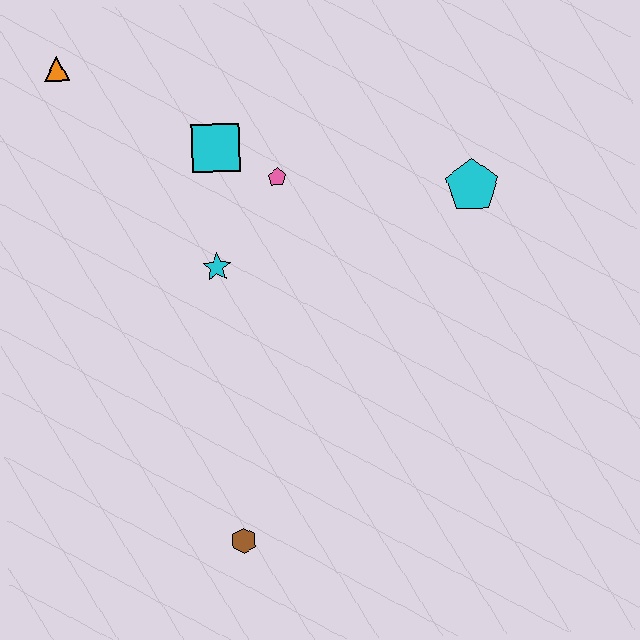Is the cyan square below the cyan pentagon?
No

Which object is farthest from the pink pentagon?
The brown hexagon is farthest from the pink pentagon.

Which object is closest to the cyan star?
The pink pentagon is closest to the cyan star.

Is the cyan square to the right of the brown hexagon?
No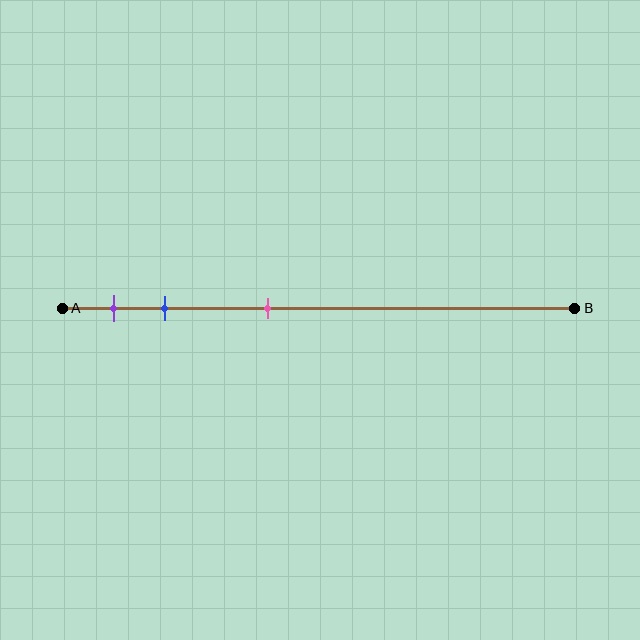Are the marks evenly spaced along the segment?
No, the marks are not evenly spaced.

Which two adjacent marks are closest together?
The purple and blue marks are the closest adjacent pair.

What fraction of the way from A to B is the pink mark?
The pink mark is approximately 40% (0.4) of the way from A to B.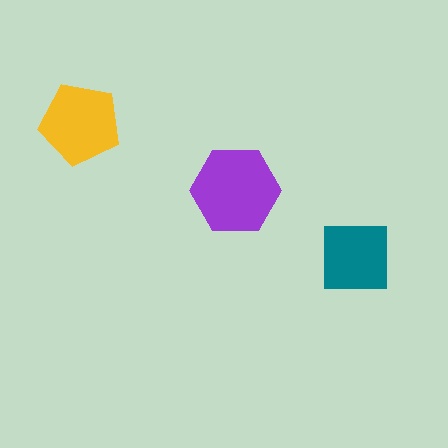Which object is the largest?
The purple hexagon.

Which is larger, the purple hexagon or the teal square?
The purple hexagon.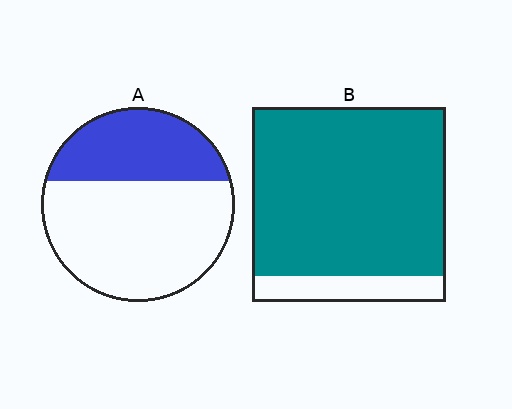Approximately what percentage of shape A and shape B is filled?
A is approximately 35% and B is approximately 85%.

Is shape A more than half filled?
No.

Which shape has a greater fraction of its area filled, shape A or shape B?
Shape B.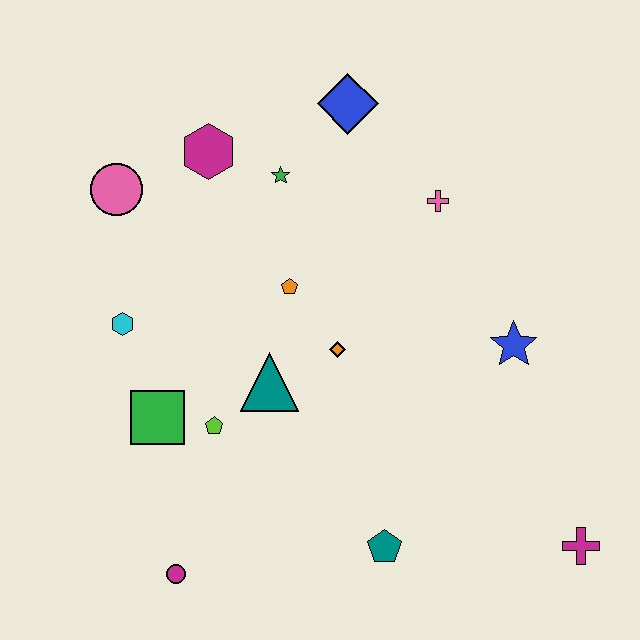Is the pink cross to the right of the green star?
Yes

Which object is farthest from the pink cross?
The magenta circle is farthest from the pink cross.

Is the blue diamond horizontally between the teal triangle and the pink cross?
Yes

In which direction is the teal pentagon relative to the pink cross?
The teal pentagon is below the pink cross.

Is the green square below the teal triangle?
Yes